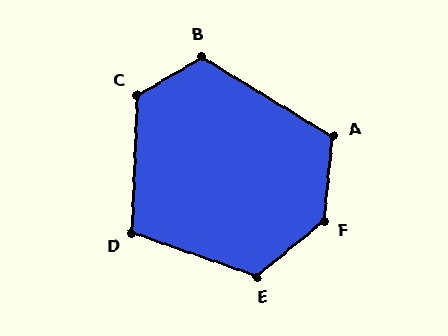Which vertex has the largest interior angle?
F, at approximately 135 degrees.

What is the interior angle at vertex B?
Approximately 118 degrees (obtuse).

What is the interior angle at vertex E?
Approximately 122 degrees (obtuse).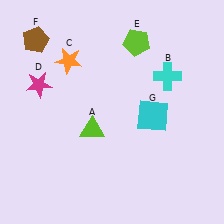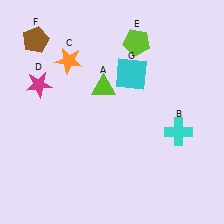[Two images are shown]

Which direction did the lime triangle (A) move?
The lime triangle (A) moved up.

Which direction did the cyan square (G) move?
The cyan square (G) moved up.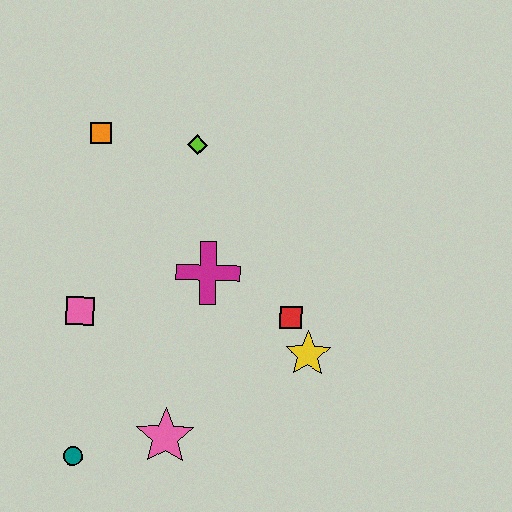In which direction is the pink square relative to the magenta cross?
The pink square is to the left of the magenta cross.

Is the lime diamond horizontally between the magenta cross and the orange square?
Yes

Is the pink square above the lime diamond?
No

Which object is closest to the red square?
The yellow star is closest to the red square.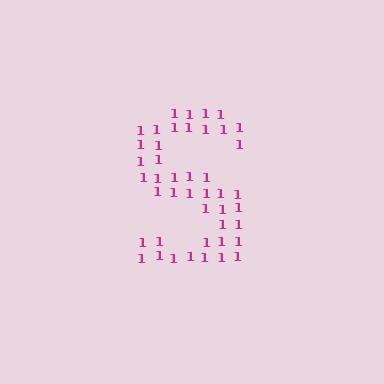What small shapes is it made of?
It is made of small digit 1's.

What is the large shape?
The large shape is the letter S.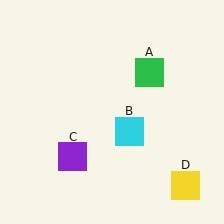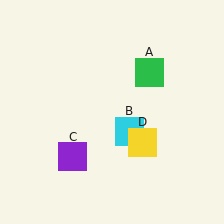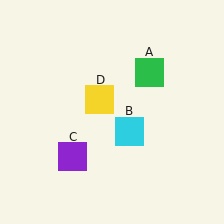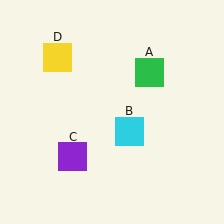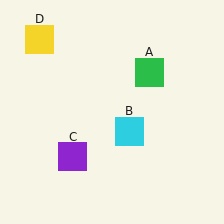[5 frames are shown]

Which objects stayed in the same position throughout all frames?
Green square (object A) and cyan square (object B) and purple square (object C) remained stationary.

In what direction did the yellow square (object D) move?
The yellow square (object D) moved up and to the left.